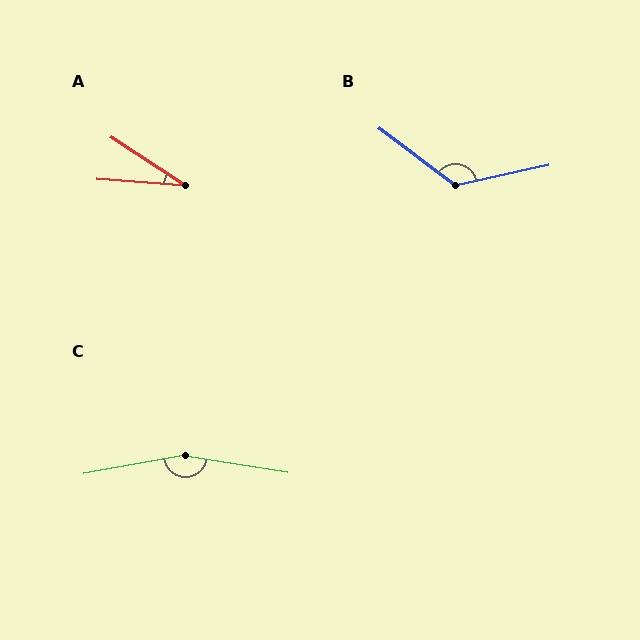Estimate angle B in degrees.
Approximately 131 degrees.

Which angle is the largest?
C, at approximately 160 degrees.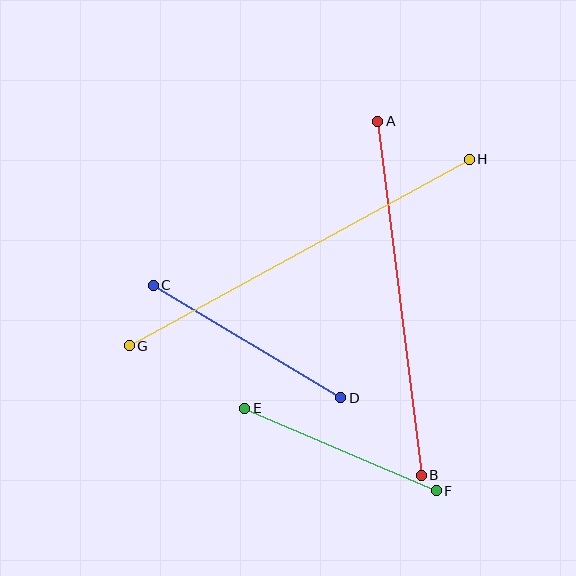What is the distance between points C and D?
The distance is approximately 219 pixels.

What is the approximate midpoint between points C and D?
The midpoint is at approximately (247, 342) pixels.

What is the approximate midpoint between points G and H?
The midpoint is at approximately (299, 253) pixels.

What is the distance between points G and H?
The distance is approximately 387 pixels.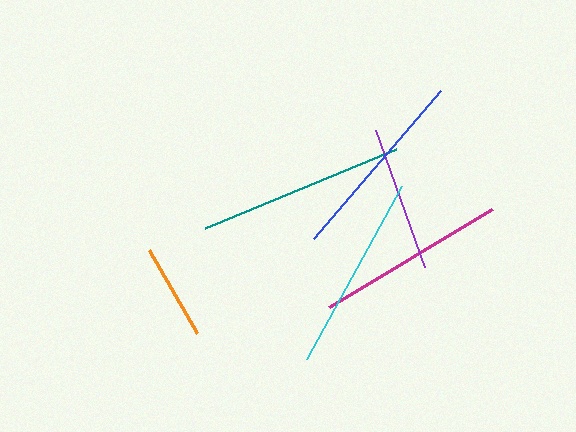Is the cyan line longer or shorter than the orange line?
The cyan line is longer than the orange line.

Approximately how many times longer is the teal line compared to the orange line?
The teal line is approximately 2.2 times the length of the orange line.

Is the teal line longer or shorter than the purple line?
The teal line is longer than the purple line.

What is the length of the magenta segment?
The magenta segment is approximately 191 pixels long.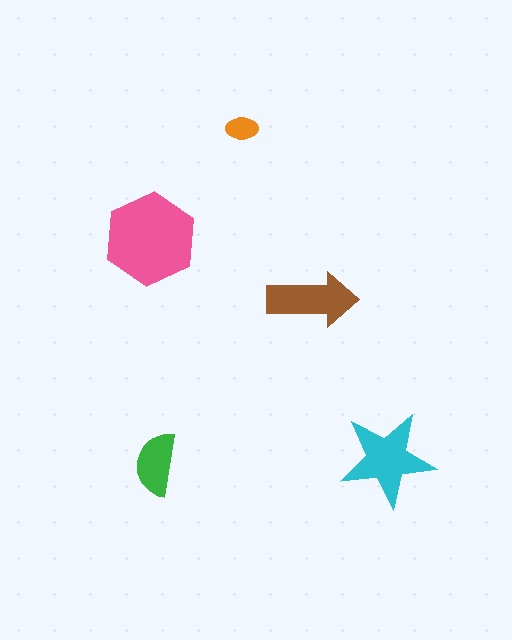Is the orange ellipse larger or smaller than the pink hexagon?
Smaller.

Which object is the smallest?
The orange ellipse.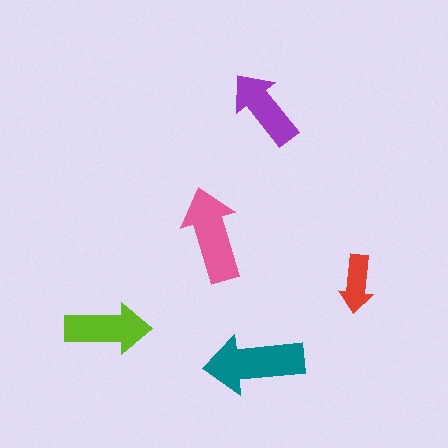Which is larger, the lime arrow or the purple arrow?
The lime one.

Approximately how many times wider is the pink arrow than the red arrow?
About 1.5 times wider.